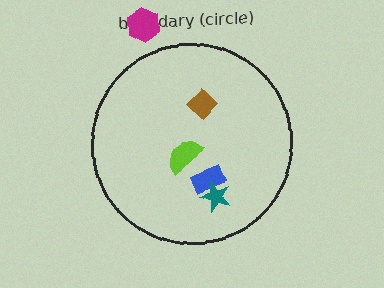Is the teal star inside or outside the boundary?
Inside.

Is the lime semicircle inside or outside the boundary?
Inside.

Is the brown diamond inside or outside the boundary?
Inside.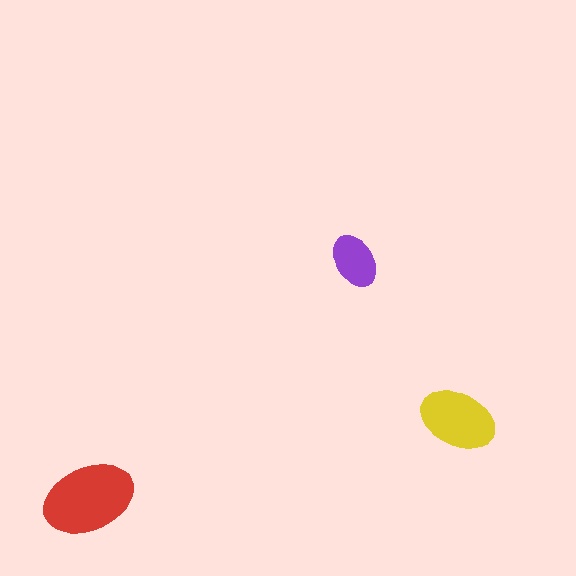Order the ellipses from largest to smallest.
the red one, the yellow one, the purple one.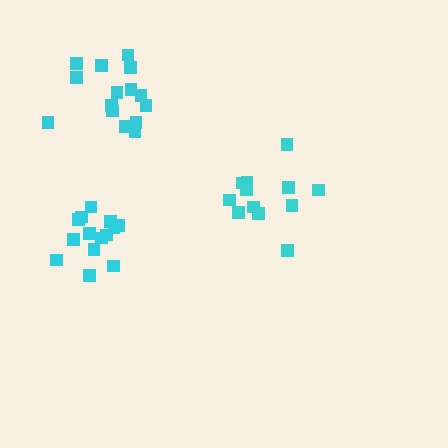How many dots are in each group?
Group 1: 12 dots, Group 2: 14 dots, Group 3: 15 dots (41 total).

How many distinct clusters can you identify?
There are 3 distinct clusters.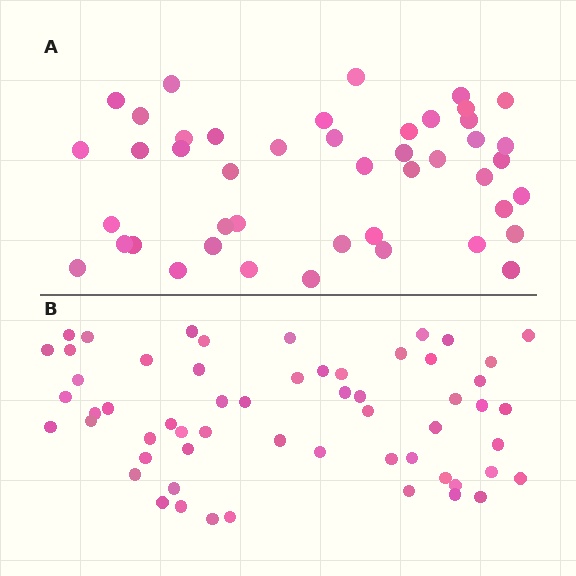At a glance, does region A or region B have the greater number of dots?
Region B (the bottom region) has more dots.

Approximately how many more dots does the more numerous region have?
Region B has approximately 15 more dots than region A.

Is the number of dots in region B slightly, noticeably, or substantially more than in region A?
Region B has noticeably more, but not dramatically so. The ratio is roughly 1.3 to 1.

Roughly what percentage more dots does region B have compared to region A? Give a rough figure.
About 30% more.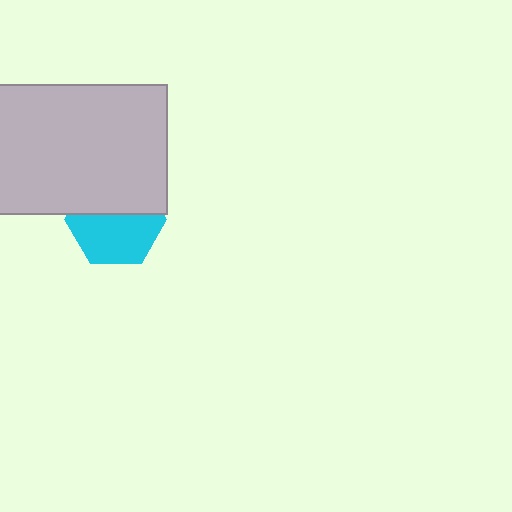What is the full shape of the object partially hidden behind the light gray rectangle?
The partially hidden object is a cyan hexagon.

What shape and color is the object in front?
The object in front is a light gray rectangle.